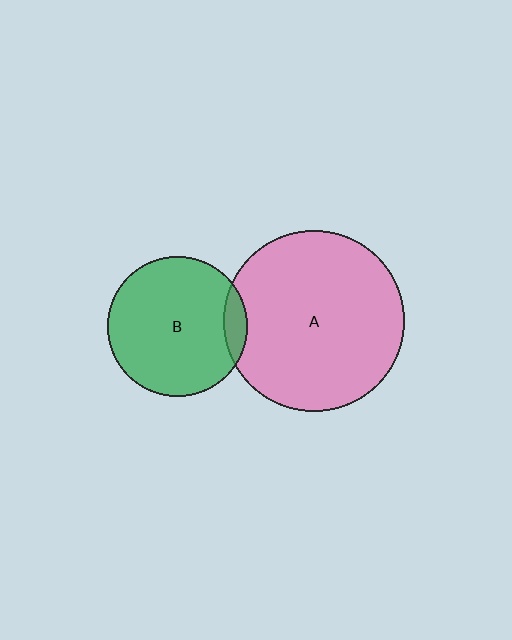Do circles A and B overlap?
Yes.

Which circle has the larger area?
Circle A (pink).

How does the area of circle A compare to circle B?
Approximately 1.7 times.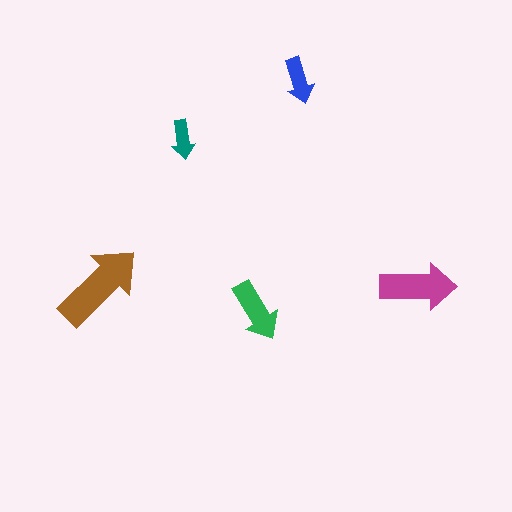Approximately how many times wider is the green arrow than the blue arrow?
About 1.5 times wider.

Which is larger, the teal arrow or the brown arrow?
The brown one.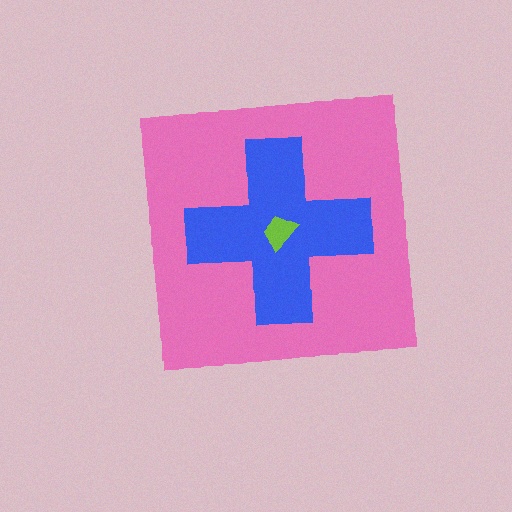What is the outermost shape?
The pink square.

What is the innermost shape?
The lime trapezoid.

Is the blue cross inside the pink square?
Yes.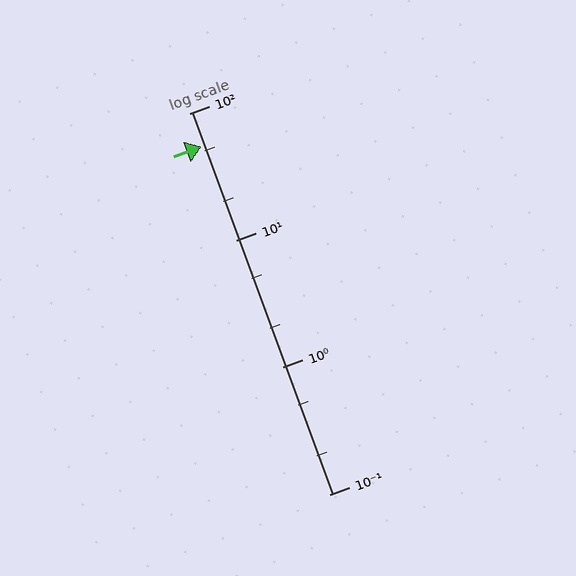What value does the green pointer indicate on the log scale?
The pointer indicates approximately 55.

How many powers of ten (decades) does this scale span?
The scale spans 3 decades, from 0.1 to 100.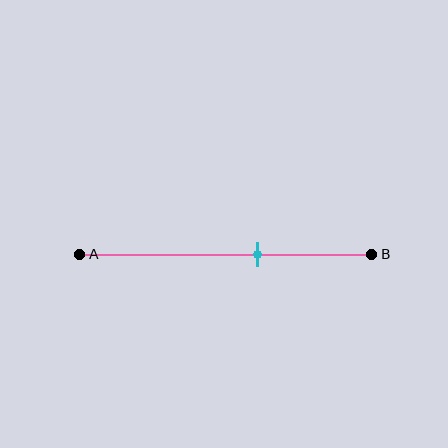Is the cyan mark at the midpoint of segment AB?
No, the mark is at about 60% from A, not at the 50% midpoint.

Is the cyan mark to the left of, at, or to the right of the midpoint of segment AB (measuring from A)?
The cyan mark is to the right of the midpoint of segment AB.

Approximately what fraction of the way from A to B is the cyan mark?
The cyan mark is approximately 60% of the way from A to B.